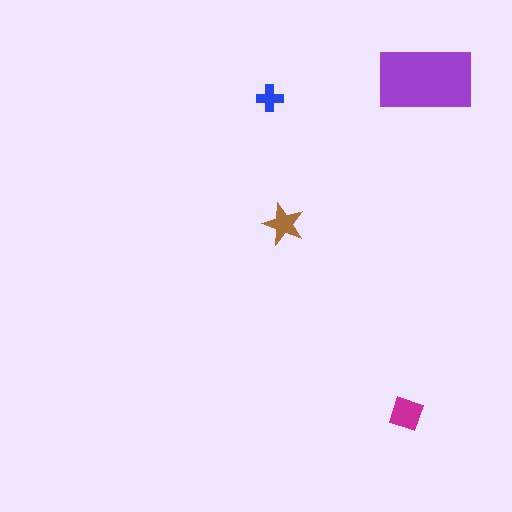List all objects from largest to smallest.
The purple rectangle, the magenta diamond, the brown star, the blue cross.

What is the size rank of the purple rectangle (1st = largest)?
1st.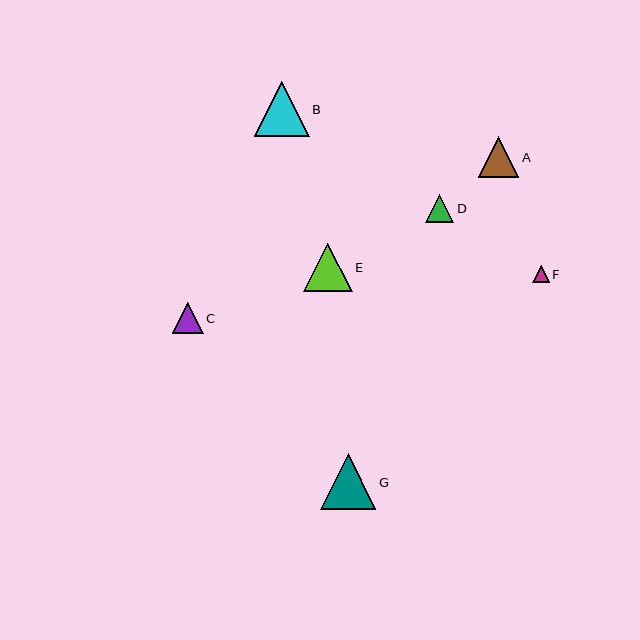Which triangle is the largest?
Triangle G is the largest with a size of approximately 55 pixels.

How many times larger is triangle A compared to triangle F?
Triangle A is approximately 2.4 times the size of triangle F.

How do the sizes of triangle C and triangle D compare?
Triangle C and triangle D are approximately the same size.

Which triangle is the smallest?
Triangle F is the smallest with a size of approximately 17 pixels.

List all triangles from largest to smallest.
From largest to smallest: G, B, E, A, C, D, F.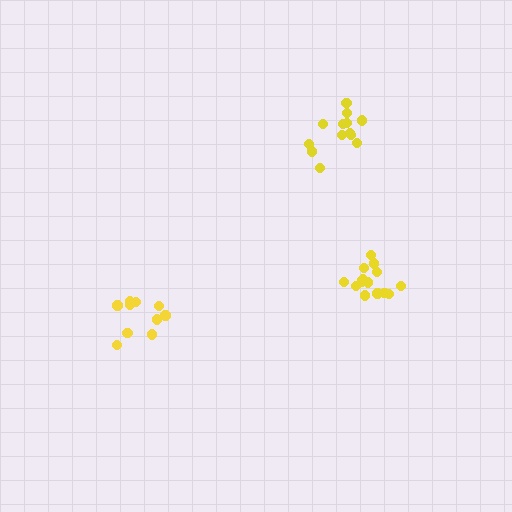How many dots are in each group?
Group 1: 10 dots, Group 2: 13 dots, Group 3: 15 dots (38 total).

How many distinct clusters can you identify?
There are 3 distinct clusters.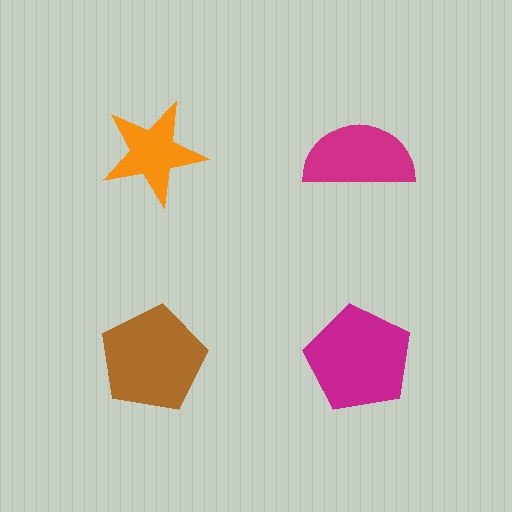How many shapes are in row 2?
2 shapes.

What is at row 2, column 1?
A brown pentagon.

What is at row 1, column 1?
An orange star.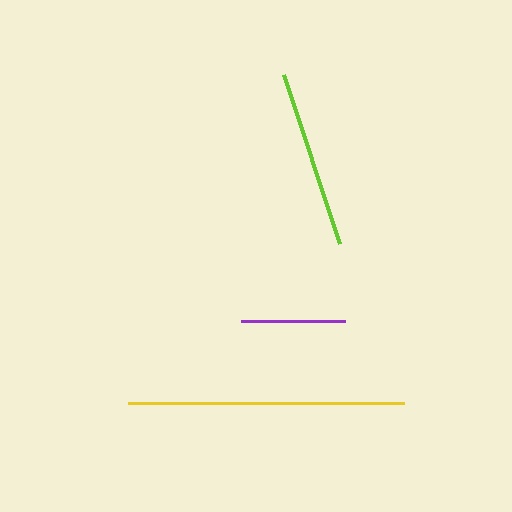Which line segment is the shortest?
The purple line is the shortest at approximately 105 pixels.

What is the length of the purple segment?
The purple segment is approximately 105 pixels long.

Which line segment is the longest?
The yellow line is the longest at approximately 276 pixels.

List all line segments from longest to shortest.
From longest to shortest: yellow, lime, purple.